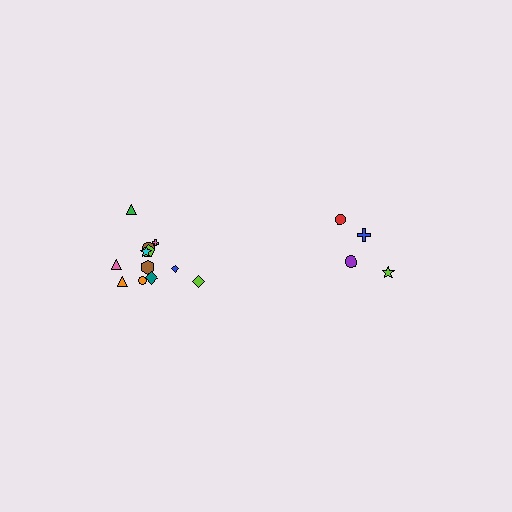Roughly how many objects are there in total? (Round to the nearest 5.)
Roughly 15 objects in total.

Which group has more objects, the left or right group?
The left group.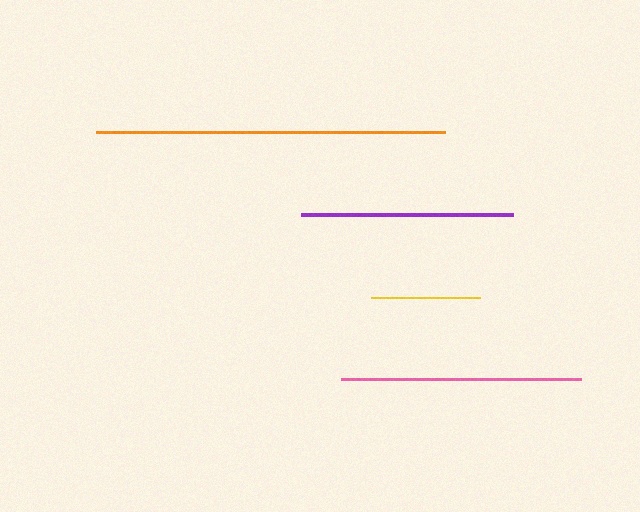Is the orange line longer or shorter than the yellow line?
The orange line is longer than the yellow line.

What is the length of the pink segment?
The pink segment is approximately 240 pixels long.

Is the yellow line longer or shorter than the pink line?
The pink line is longer than the yellow line.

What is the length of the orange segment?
The orange segment is approximately 349 pixels long.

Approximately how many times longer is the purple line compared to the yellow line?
The purple line is approximately 1.9 times the length of the yellow line.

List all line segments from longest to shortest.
From longest to shortest: orange, pink, purple, yellow.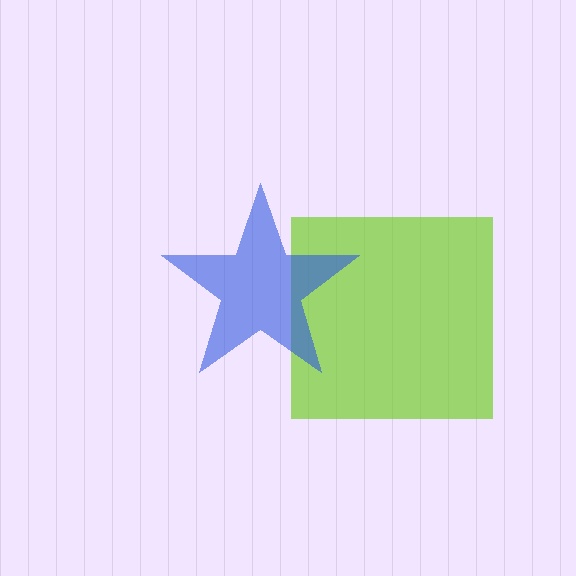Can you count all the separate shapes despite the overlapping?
Yes, there are 2 separate shapes.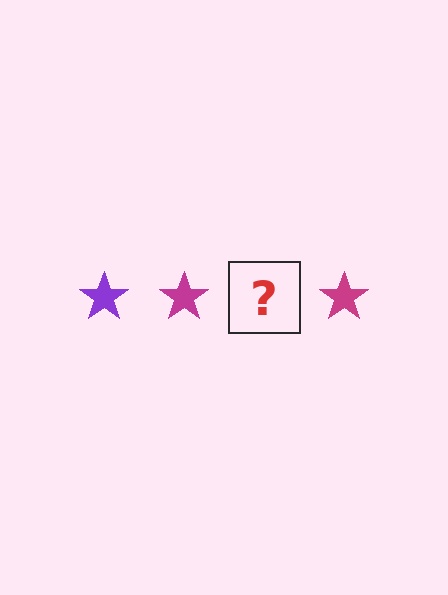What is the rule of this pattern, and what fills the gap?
The rule is that the pattern cycles through purple, magenta stars. The gap should be filled with a purple star.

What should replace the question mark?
The question mark should be replaced with a purple star.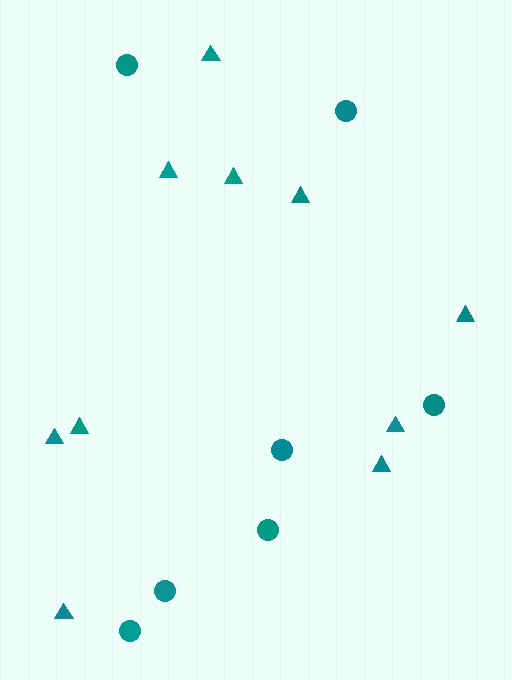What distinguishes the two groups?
There are 2 groups: one group of circles (7) and one group of triangles (10).